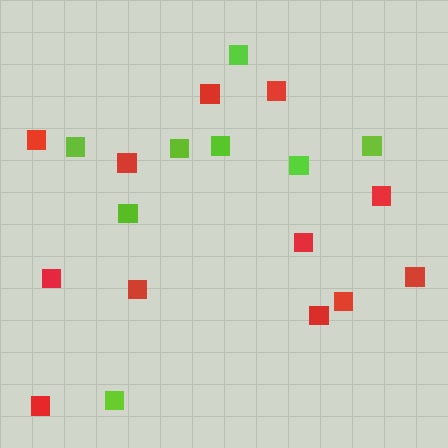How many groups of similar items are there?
There are 2 groups: one group of red squares (12) and one group of lime squares (8).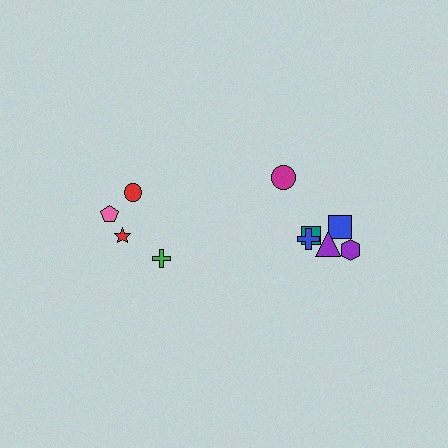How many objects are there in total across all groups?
There are 10 objects.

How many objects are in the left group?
There are 4 objects.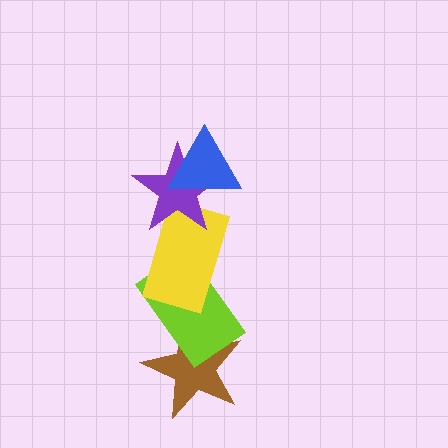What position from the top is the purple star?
The purple star is 2nd from the top.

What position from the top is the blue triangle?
The blue triangle is 1st from the top.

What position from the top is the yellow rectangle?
The yellow rectangle is 3rd from the top.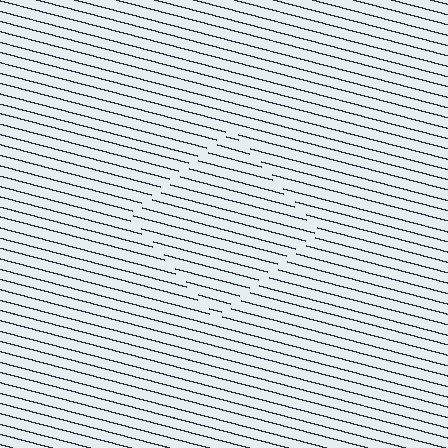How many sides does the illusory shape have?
4 sides — the line-ends trace a square.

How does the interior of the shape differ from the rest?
The interior of the shape contains the same grating, shifted by half a period — the contour is defined by the phase discontinuity where line-ends from the inner and outer gratings abut.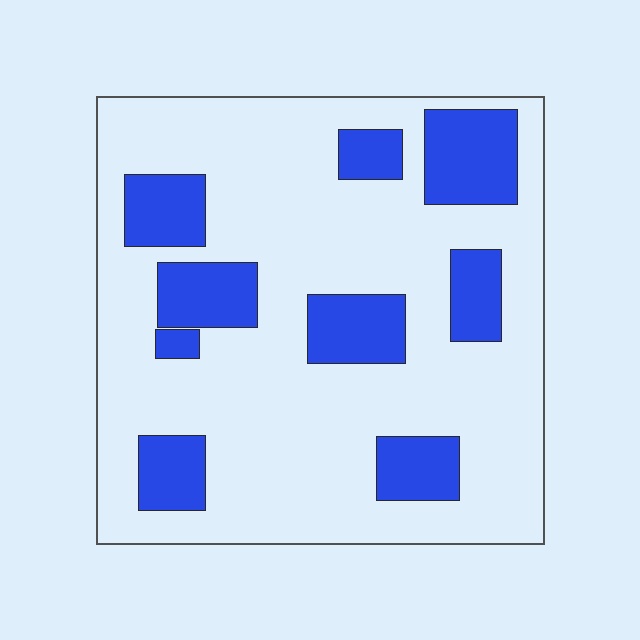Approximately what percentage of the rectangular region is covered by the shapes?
Approximately 25%.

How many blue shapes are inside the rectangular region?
9.